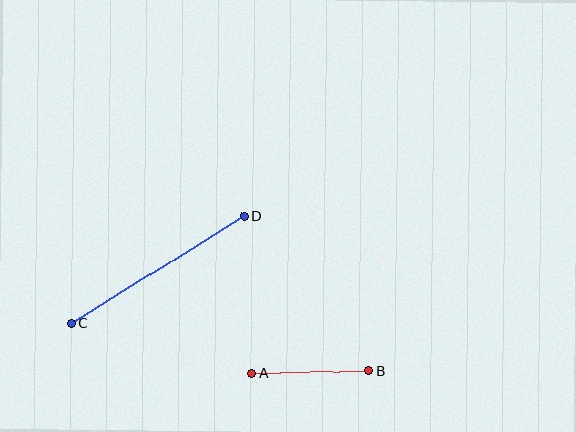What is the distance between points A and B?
The distance is approximately 117 pixels.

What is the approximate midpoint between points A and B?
The midpoint is at approximately (310, 372) pixels.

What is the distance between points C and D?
The distance is approximately 204 pixels.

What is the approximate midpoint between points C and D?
The midpoint is at approximately (158, 269) pixels.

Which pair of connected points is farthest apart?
Points C and D are farthest apart.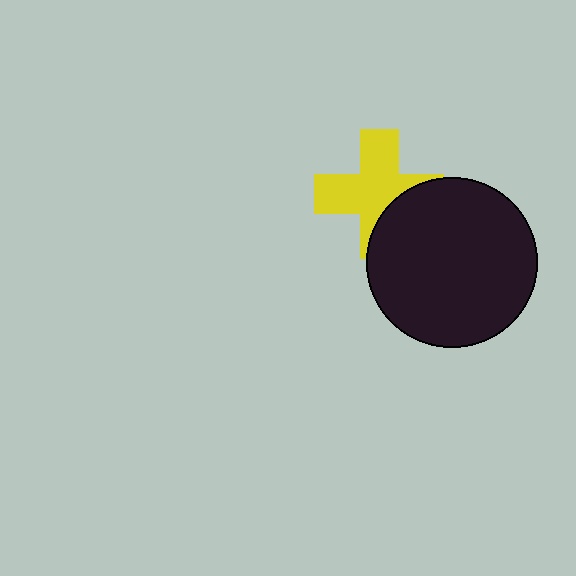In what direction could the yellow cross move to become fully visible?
The yellow cross could move toward the upper-left. That would shift it out from behind the black circle entirely.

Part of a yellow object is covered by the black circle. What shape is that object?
It is a cross.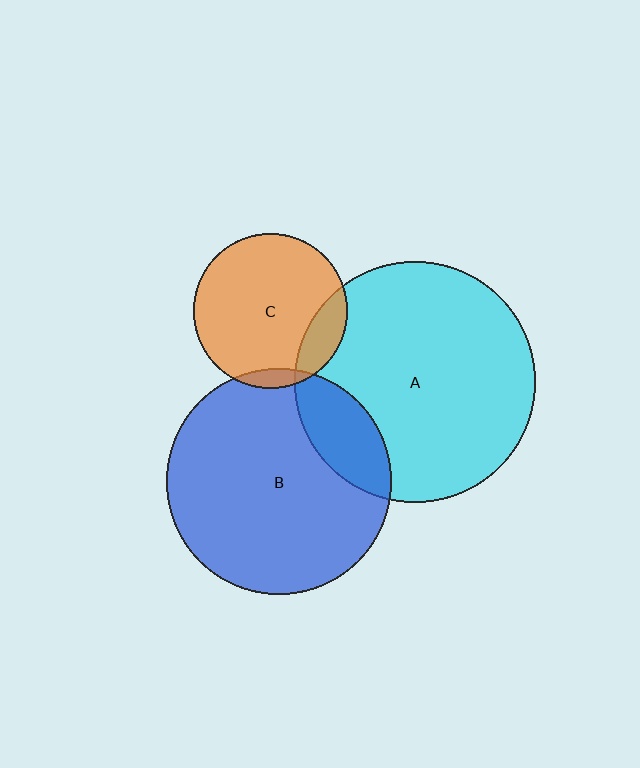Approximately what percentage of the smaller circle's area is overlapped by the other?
Approximately 20%.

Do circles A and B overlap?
Yes.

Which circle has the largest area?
Circle A (cyan).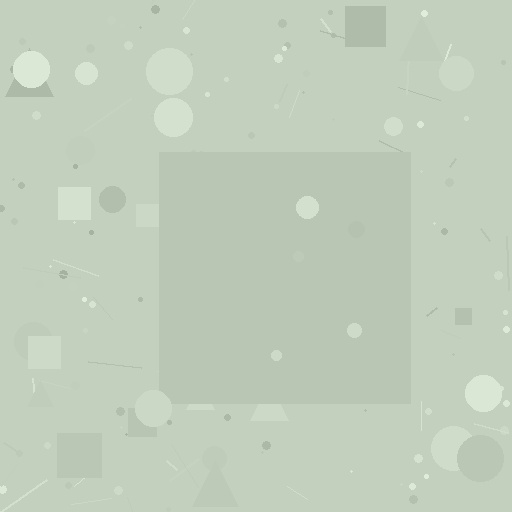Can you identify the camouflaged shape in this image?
The camouflaged shape is a square.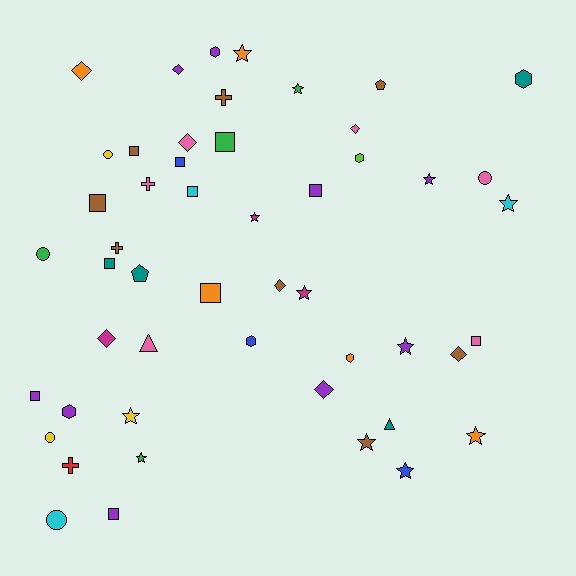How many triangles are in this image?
There are 2 triangles.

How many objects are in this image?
There are 50 objects.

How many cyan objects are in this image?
There are 3 cyan objects.